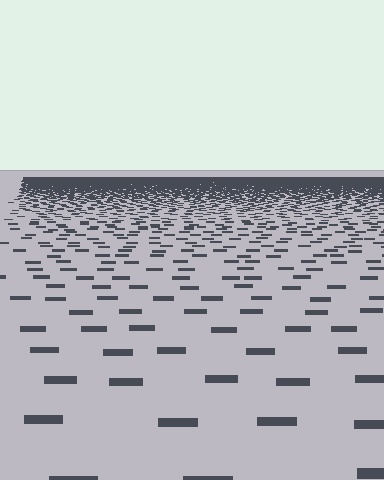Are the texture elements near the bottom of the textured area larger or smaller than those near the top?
Larger. Near the bottom, elements are closer to the viewer and appear at a bigger on-screen size.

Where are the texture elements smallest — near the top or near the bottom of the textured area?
Near the top.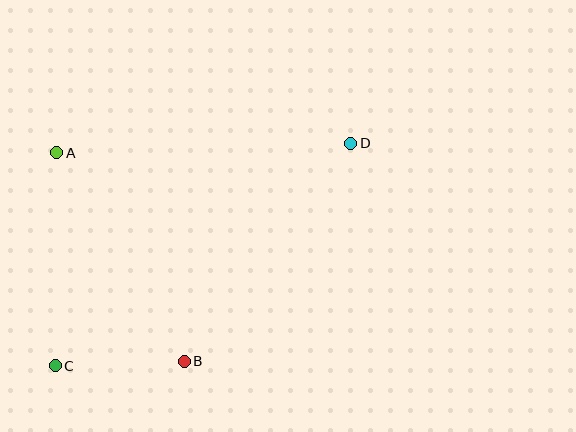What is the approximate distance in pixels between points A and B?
The distance between A and B is approximately 245 pixels.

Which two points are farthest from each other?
Points C and D are farthest from each other.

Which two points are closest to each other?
Points B and C are closest to each other.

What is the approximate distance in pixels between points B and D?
The distance between B and D is approximately 274 pixels.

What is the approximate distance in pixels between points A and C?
The distance between A and C is approximately 213 pixels.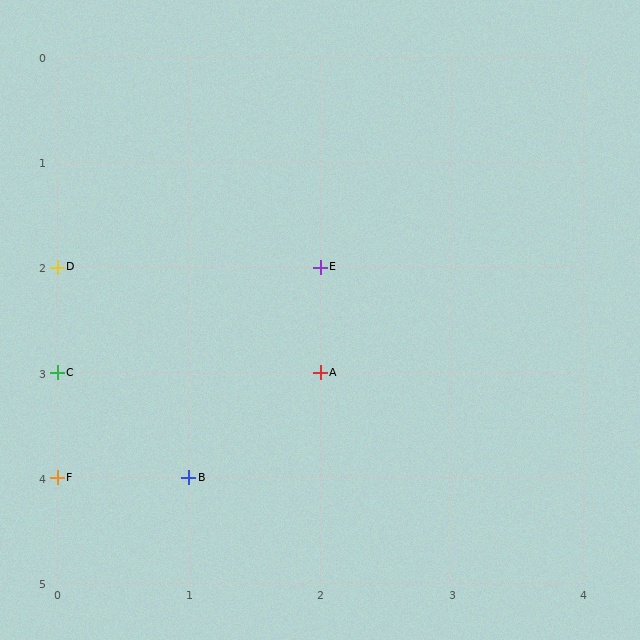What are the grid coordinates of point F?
Point F is at grid coordinates (0, 4).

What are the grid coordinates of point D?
Point D is at grid coordinates (0, 2).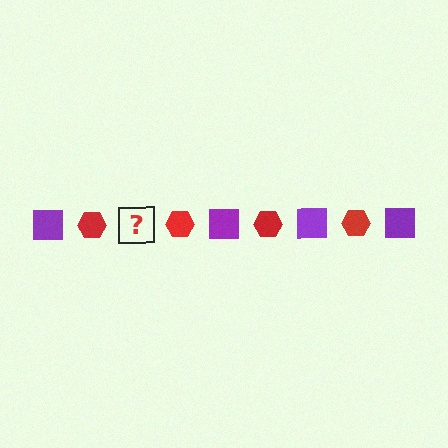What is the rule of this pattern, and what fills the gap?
The rule is that the pattern alternates between purple square and red hexagon. The gap should be filled with a purple square.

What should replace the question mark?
The question mark should be replaced with a purple square.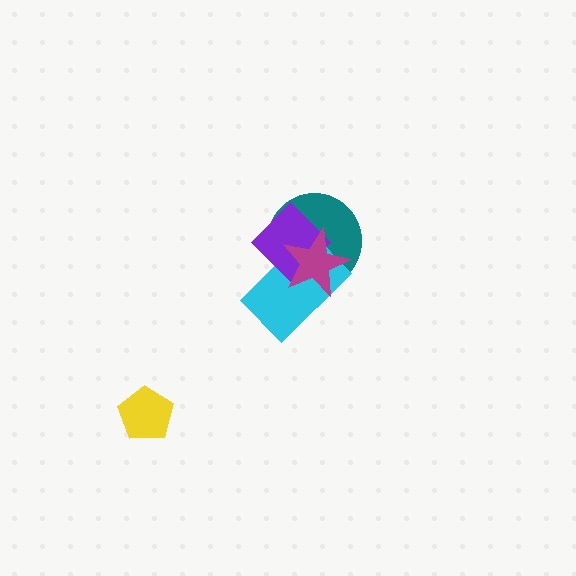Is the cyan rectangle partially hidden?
Yes, it is partially covered by another shape.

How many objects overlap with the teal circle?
3 objects overlap with the teal circle.